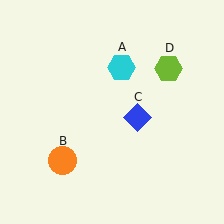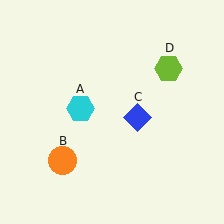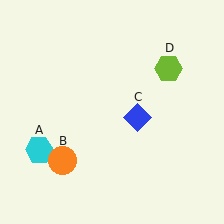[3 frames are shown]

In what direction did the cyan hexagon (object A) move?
The cyan hexagon (object A) moved down and to the left.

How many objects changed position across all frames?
1 object changed position: cyan hexagon (object A).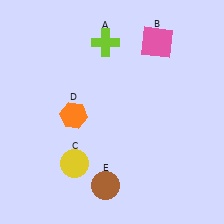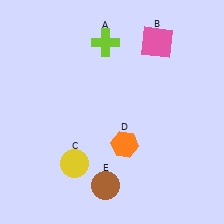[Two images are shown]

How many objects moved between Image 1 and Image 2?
1 object moved between the two images.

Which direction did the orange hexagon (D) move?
The orange hexagon (D) moved right.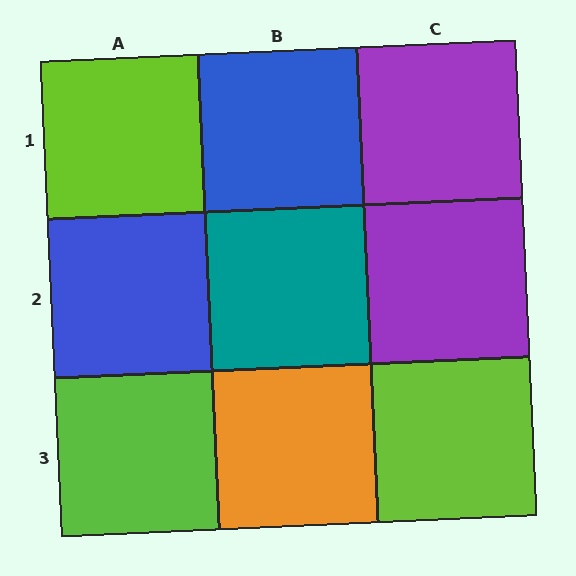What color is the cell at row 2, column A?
Blue.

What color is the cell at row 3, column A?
Lime.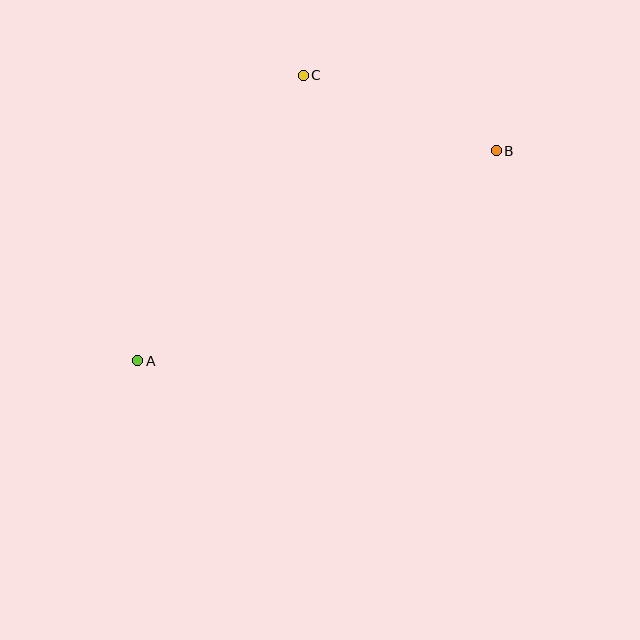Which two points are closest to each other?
Points B and C are closest to each other.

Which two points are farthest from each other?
Points A and B are farthest from each other.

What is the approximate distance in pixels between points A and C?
The distance between A and C is approximately 330 pixels.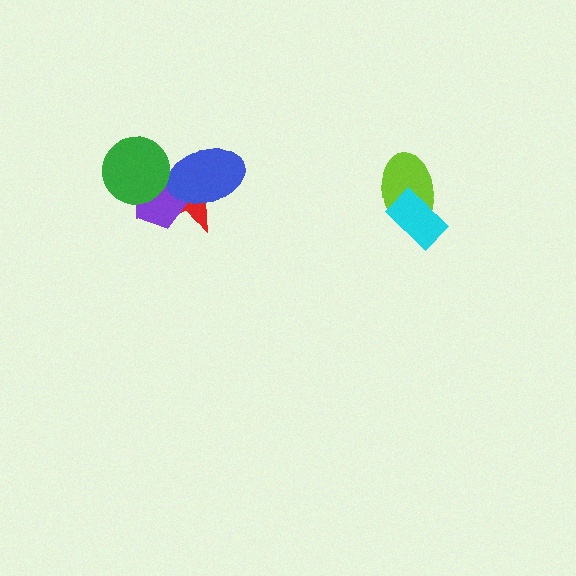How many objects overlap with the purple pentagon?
3 objects overlap with the purple pentagon.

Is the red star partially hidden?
Yes, it is partially covered by another shape.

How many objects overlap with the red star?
3 objects overlap with the red star.